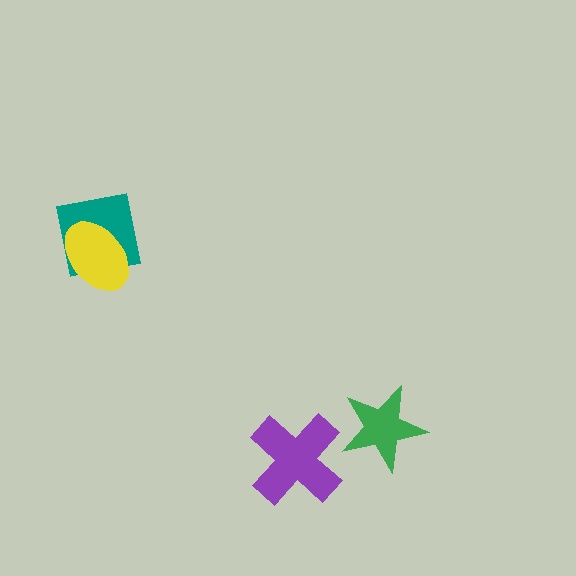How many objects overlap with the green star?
0 objects overlap with the green star.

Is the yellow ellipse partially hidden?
No, no other shape covers it.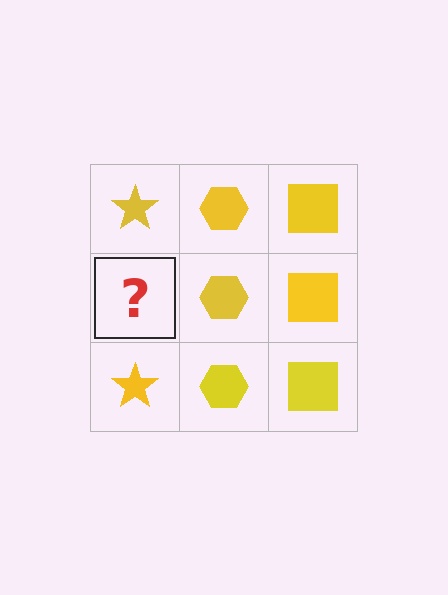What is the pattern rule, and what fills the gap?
The rule is that each column has a consistent shape. The gap should be filled with a yellow star.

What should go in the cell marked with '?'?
The missing cell should contain a yellow star.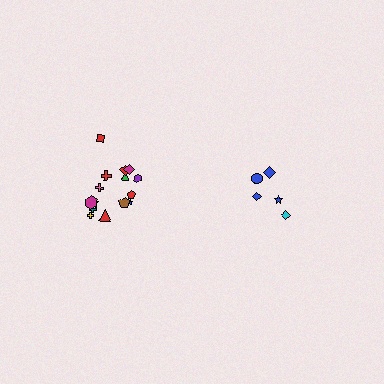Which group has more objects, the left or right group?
The left group.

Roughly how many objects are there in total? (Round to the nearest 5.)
Roughly 20 objects in total.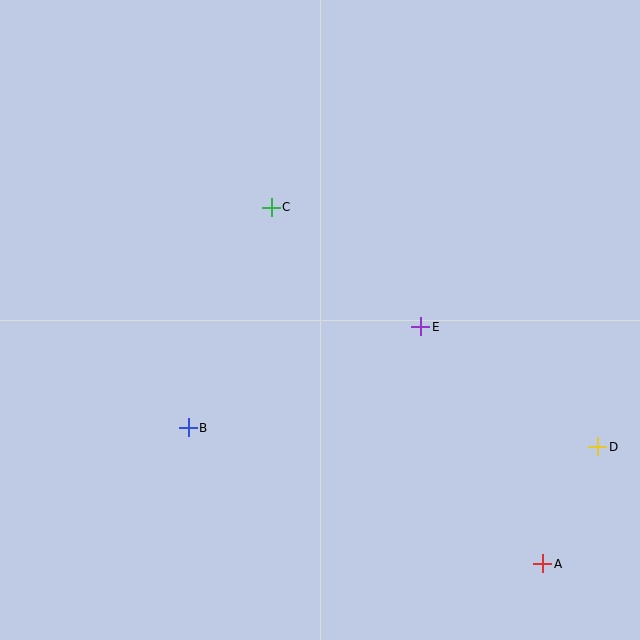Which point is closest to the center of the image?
Point E at (421, 327) is closest to the center.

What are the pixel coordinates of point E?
Point E is at (421, 327).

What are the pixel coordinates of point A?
Point A is at (543, 564).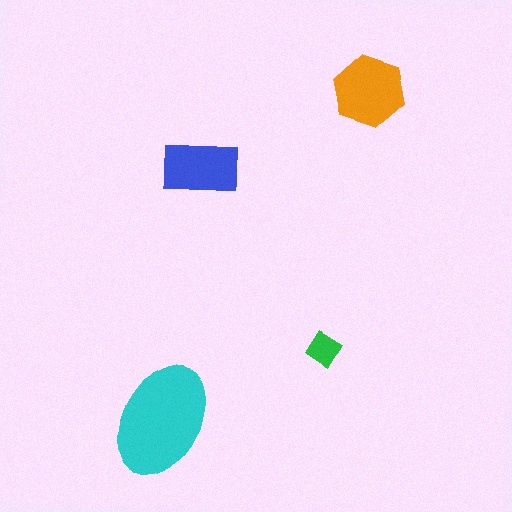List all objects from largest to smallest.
The cyan ellipse, the orange hexagon, the blue rectangle, the green diamond.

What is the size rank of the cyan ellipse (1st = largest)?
1st.